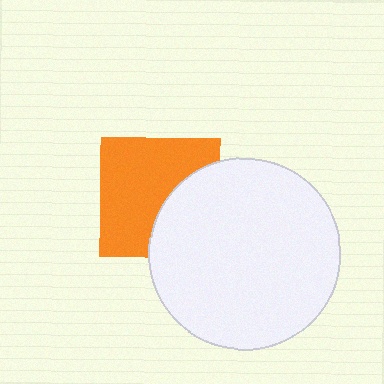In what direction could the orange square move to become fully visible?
The orange square could move left. That would shift it out from behind the white circle entirely.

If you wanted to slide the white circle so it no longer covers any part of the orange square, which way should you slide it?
Slide it right — that is the most direct way to separate the two shapes.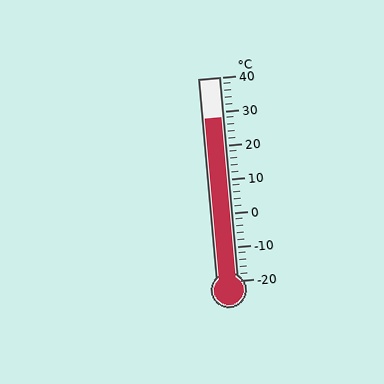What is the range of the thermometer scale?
The thermometer scale ranges from -20°C to 40°C.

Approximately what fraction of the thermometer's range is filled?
The thermometer is filled to approximately 80% of its range.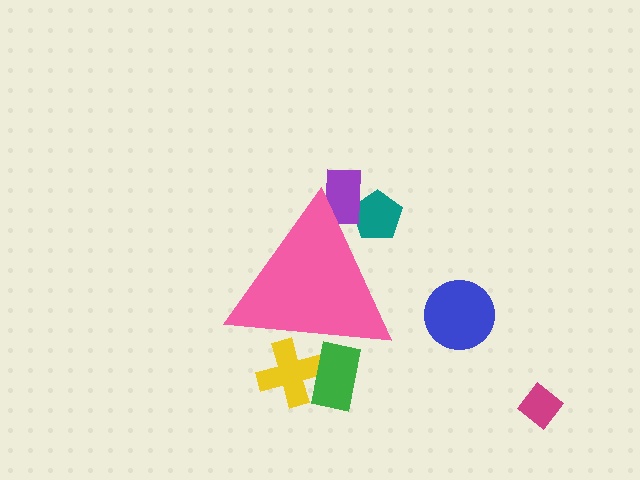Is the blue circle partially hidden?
No, the blue circle is fully visible.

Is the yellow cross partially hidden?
Yes, the yellow cross is partially hidden behind the pink triangle.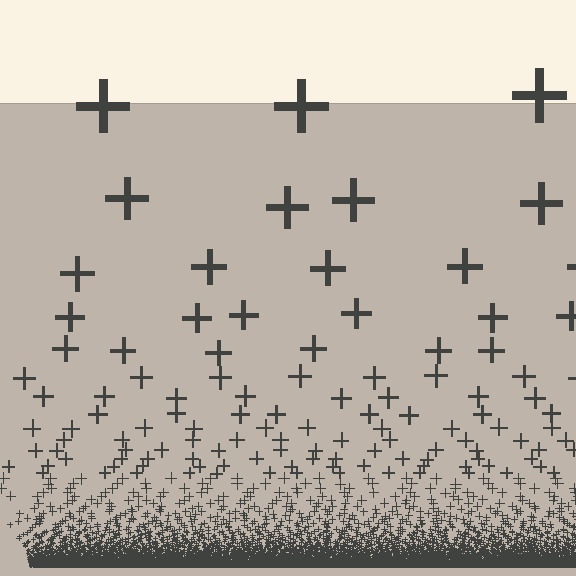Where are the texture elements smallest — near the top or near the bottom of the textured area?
Near the bottom.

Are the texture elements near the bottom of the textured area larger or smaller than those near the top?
Smaller. The gradient is inverted — elements near the bottom are smaller and denser.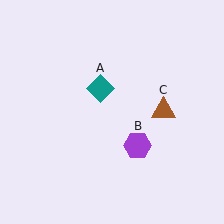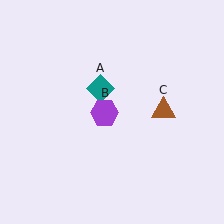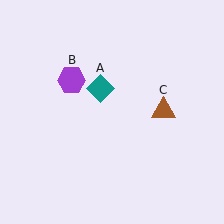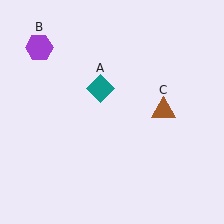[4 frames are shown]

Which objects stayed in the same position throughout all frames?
Teal diamond (object A) and brown triangle (object C) remained stationary.